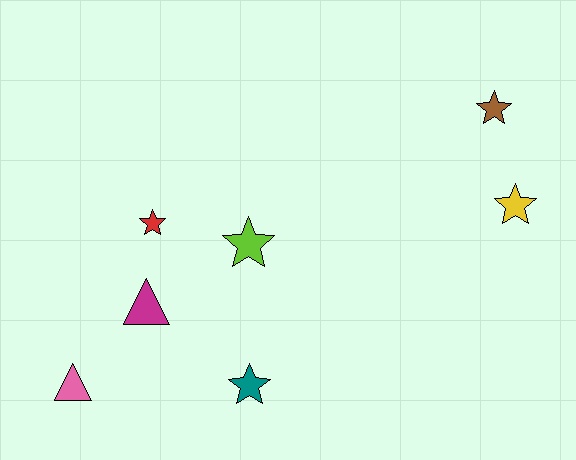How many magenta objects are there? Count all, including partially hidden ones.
There is 1 magenta object.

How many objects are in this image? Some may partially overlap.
There are 7 objects.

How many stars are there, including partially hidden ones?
There are 5 stars.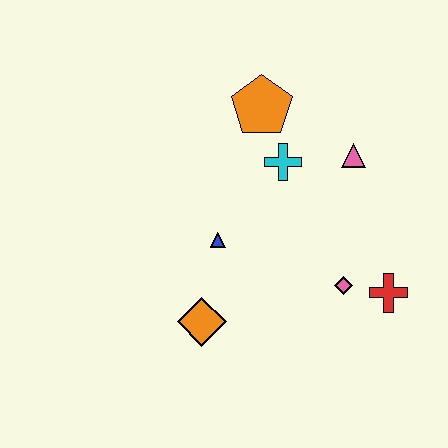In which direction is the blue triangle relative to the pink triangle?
The blue triangle is to the left of the pink triangle.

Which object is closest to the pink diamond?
The red cross is closest to the pink diamond.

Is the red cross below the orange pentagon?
Yes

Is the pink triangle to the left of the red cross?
Yes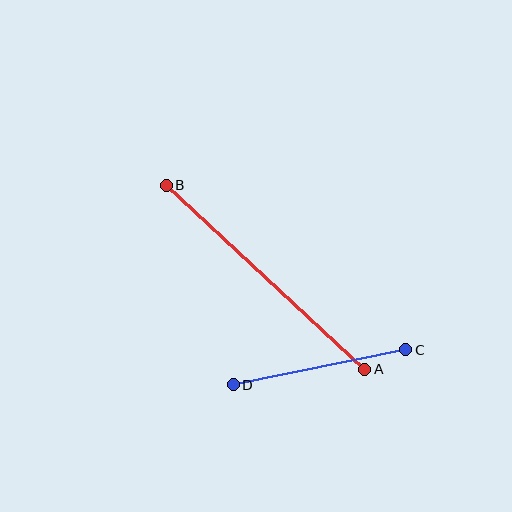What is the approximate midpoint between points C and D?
The midpoint is at approximately (319, 367) pixels.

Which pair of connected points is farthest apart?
Points A and B are farthest apart.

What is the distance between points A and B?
The distance is approximately 271 pixels.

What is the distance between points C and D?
The distance is approximately 176 pixels.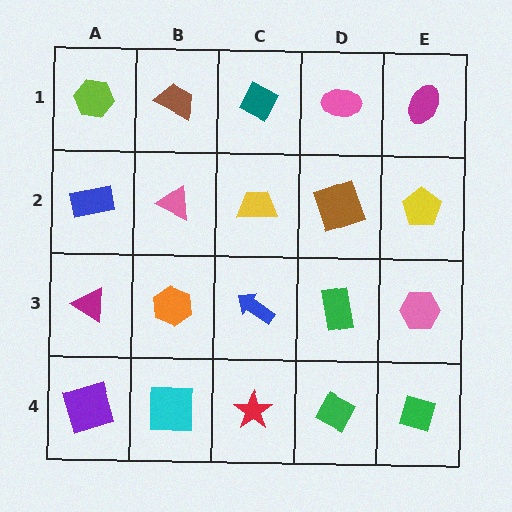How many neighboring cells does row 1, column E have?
2.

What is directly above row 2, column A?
A lime hexagon.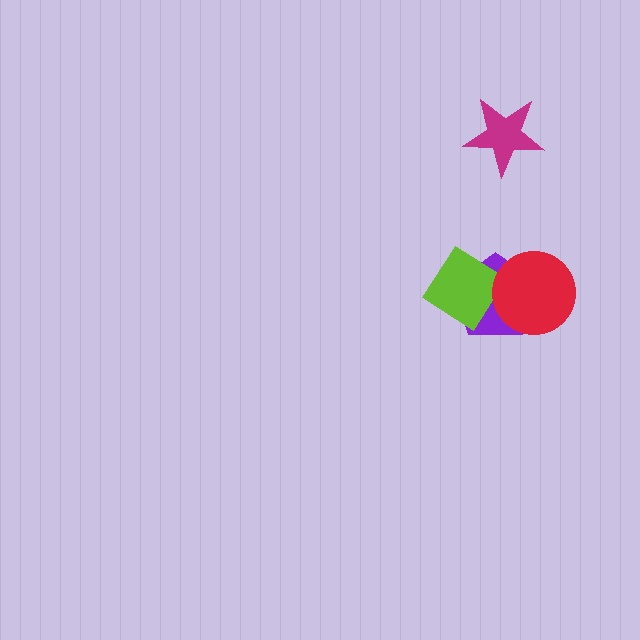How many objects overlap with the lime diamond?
1 object overlaps with the lime diamond.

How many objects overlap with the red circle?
1 object overlaps with the red circle.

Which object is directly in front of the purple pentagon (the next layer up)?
The lime diamond is directly in front of the purple pentagon.